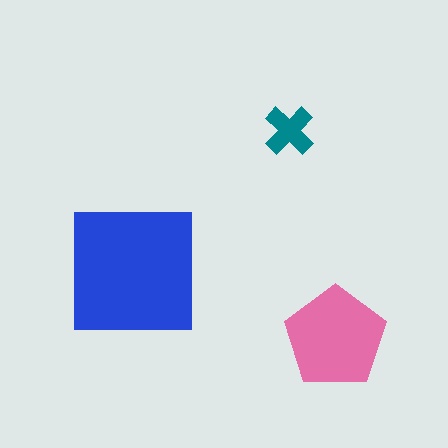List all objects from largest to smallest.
The blue square, the pink pentagon, the teal cross.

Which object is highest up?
The teal cross is topmost.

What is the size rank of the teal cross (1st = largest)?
3rd.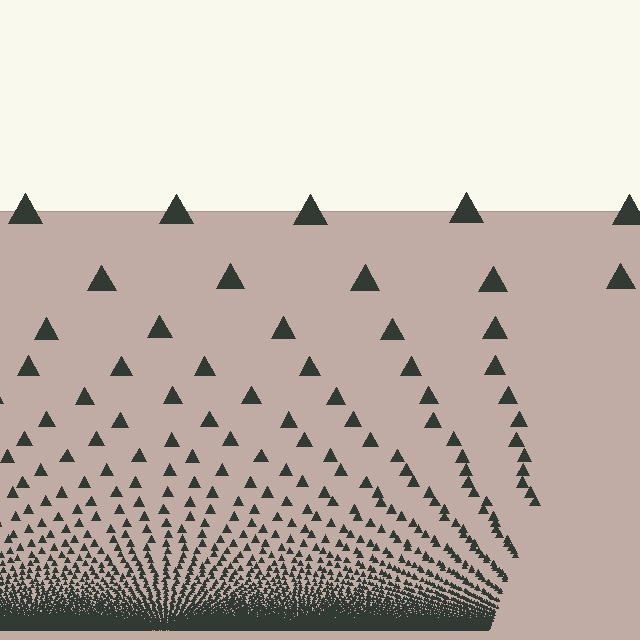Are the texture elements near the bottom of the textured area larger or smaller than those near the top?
Smaller. The gradient is inverted — elements near the bottom are smaller and denser.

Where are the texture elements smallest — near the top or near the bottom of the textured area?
Near the bottom.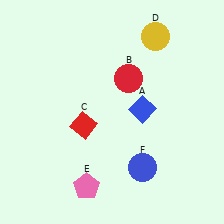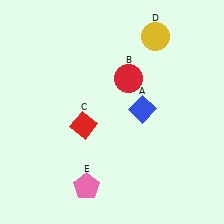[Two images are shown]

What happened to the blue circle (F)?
The blue circle (F) was removed in Image 2. It was in the bottom-right area of Image 1.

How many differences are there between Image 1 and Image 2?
There is 1 difference between the two images.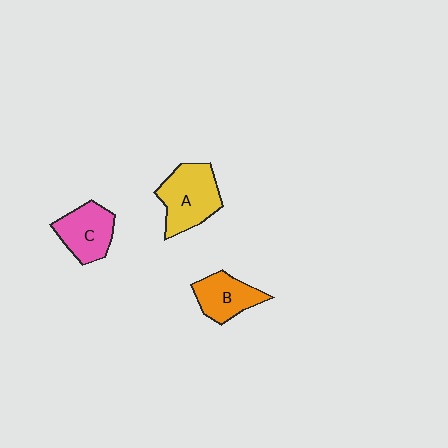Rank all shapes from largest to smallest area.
From largest to smallest: A (yellow), C (pink), B (orange).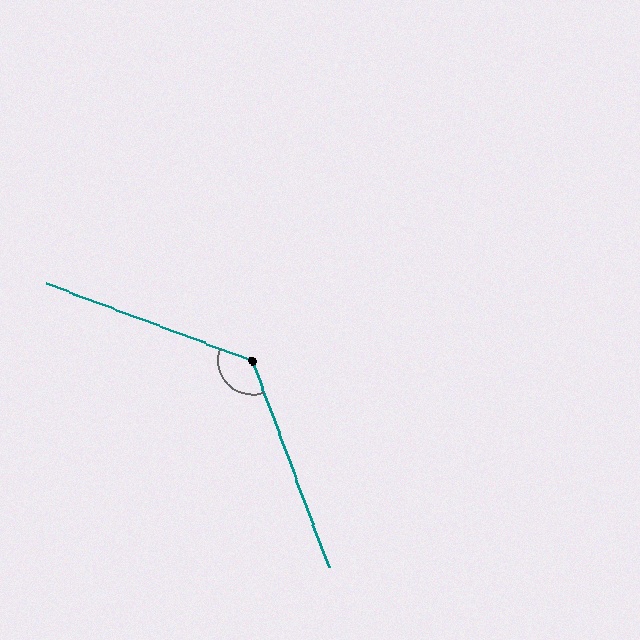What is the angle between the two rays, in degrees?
Approximately 131 degrees.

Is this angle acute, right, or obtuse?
It is obtuse.